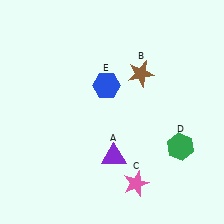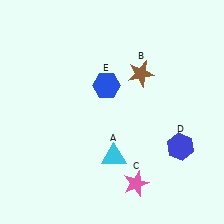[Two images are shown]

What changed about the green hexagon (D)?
In Image 1, D is green. In Image 2, it changed to blue.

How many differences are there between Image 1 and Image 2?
There are 2 differences between the two images.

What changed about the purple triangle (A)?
In Image 1, A is purple. In Image 2, it changed to cyan.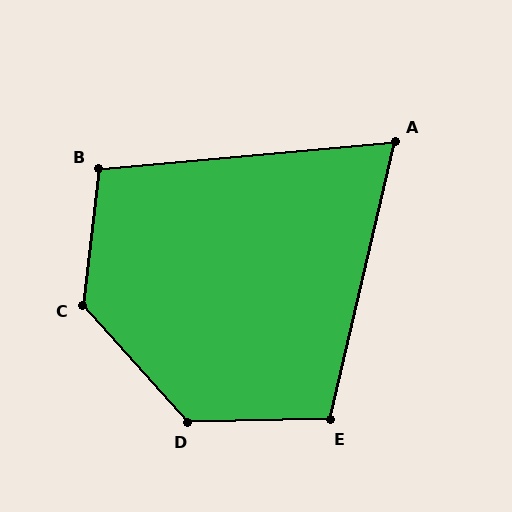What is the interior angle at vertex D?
Approximately 131 degrees (obtuse).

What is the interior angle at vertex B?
Approximately 102 degrees (obtuse).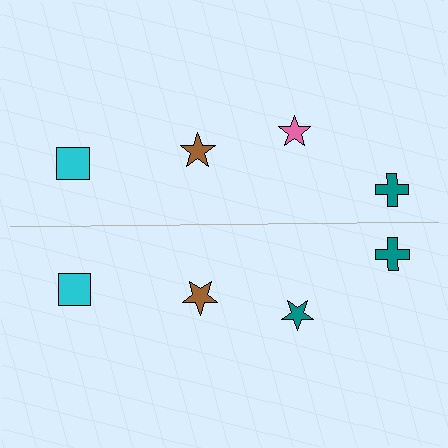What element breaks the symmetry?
The teal star on the bottom side breaks the symmetry — its mirror counterpart is pink.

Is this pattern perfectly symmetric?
No, the pattern is not perfectly symmetric. The teal star on the bottom side breaks the symmetry — its mirror counterpart is pink.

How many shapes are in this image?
There are 8 shapes in this image.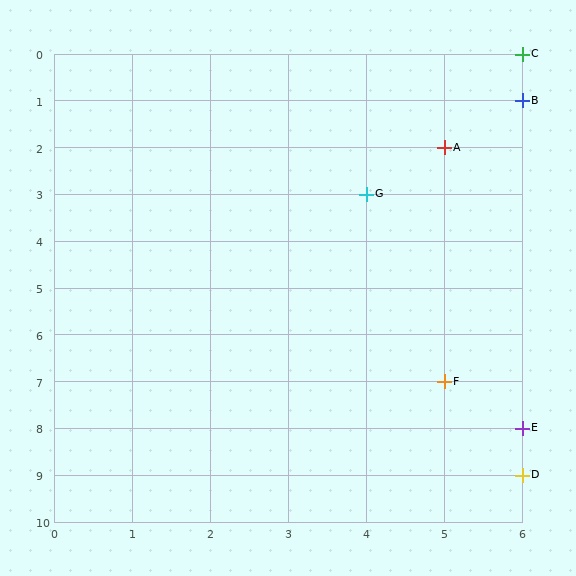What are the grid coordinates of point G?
Point G is at grid coordinates (4, 3).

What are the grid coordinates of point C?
Point C is at grid coordinates (6, 0).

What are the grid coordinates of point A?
Point A is at grid coordinates (5, 2).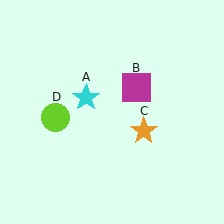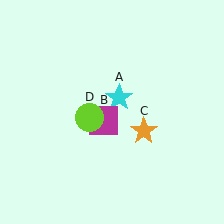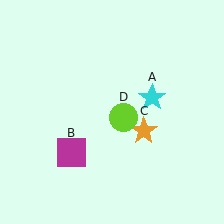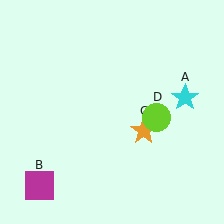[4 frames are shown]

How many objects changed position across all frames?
3 objects changed position: cyan star (object A), magenta square (object B), lime circle (object D).